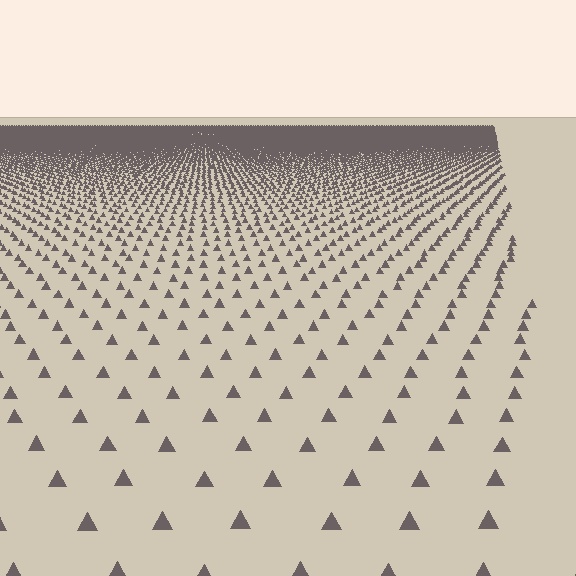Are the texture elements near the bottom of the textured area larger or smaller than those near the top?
Larger. Near the bottom, elements are closer to the viewer and appear at a bigger on-screen size.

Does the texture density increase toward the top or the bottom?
Density increases toward the top.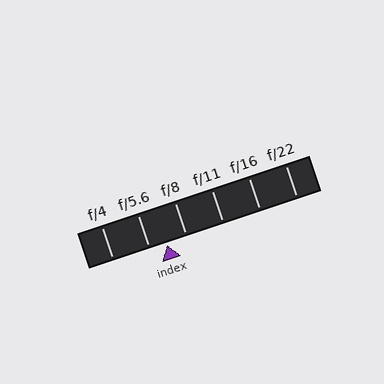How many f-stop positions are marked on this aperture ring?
There are 6 f-stop positions marked.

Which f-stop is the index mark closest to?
The index mark is closest to f/5.6.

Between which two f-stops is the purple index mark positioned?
The index mark is between f/5.6 and f/8.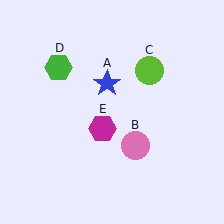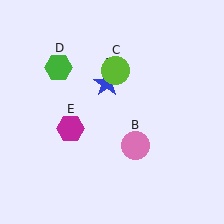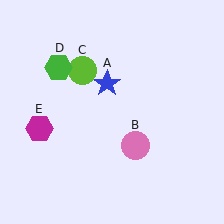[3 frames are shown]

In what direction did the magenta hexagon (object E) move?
The magenta hexagon (object E) moved left.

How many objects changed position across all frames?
2 objects changed position: lime circle (object C), magenta hexagon (object E).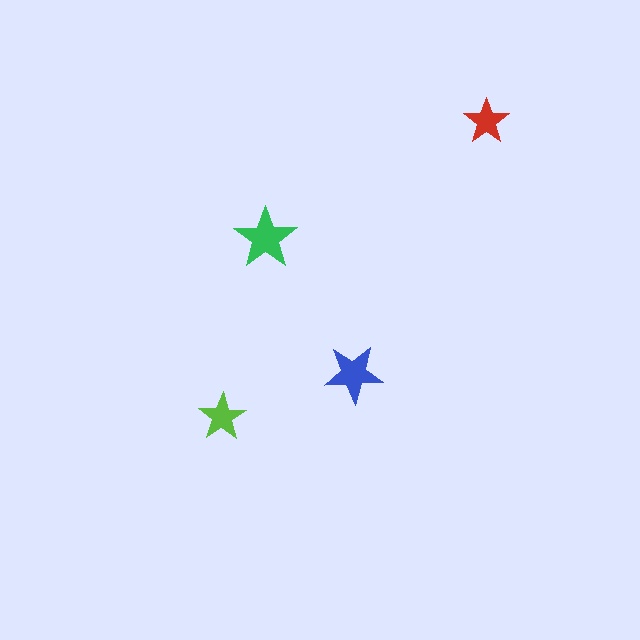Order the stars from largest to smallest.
the green one, the blue one, the lime one, the red one.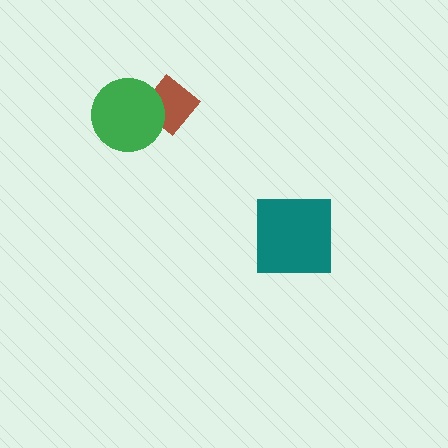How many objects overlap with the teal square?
0 objects overlap with the teal square.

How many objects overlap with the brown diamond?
1 object overlaps with the brown diamond.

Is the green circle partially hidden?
No, no other shape covers it.